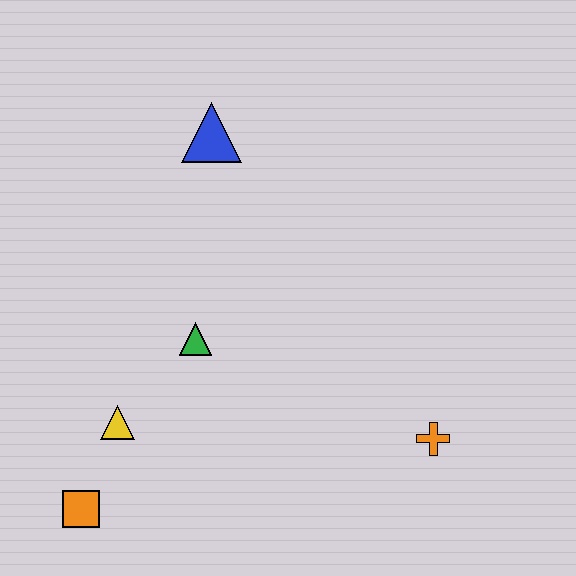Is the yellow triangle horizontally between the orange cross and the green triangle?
No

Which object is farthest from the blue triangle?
The orange square is farthest from the blue triangle.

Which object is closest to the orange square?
The yellow triangle is closest to the orange square.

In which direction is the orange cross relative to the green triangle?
The orange cross is to the right of the green triangle.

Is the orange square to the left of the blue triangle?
Yes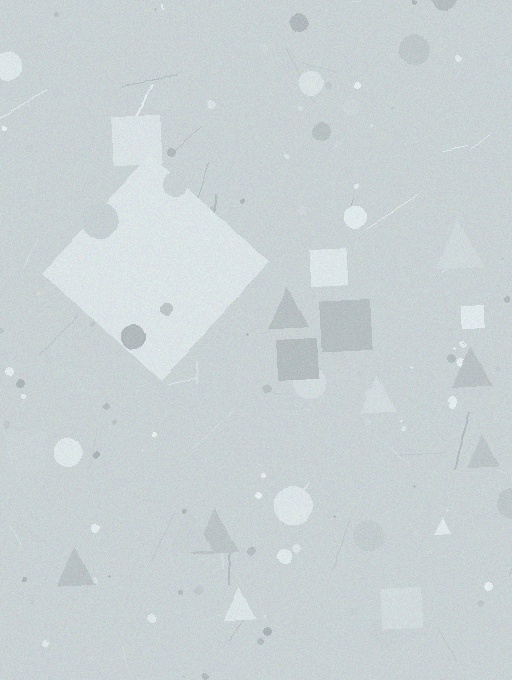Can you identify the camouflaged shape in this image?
The camouflaged shape is a diamond.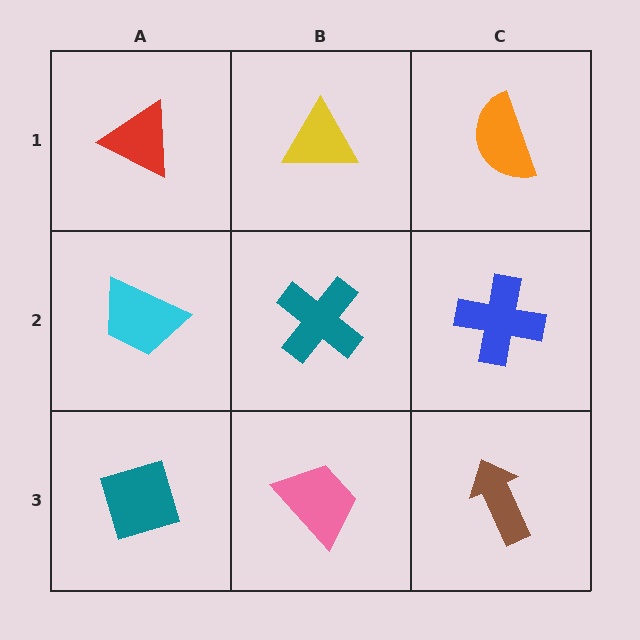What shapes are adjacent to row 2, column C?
An orange semicircle (row 1, column C), a brown arrow (row 3, column C), a teal cross (row 2, column B).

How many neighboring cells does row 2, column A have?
3.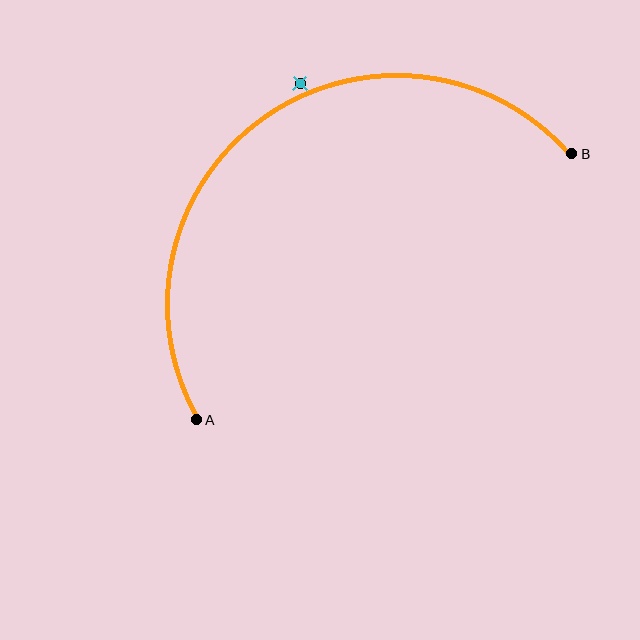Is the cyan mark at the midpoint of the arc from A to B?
No — the cyan mark does not lie on the arc at all. It sits slightly outside the curve.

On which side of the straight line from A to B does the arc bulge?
The arc bulges above and to the left of the straight line connecting A and B.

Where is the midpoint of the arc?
The arc midpoint is the point on the curve farthest from the straight line joining A and B. It sits above and to the left of that line.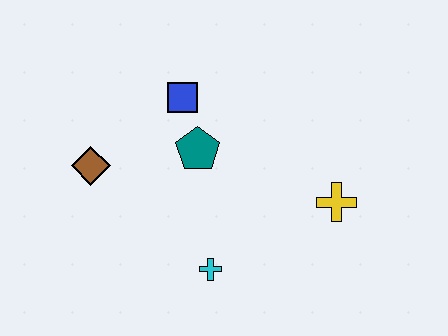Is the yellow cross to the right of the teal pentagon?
Yes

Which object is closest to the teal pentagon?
The blue square is closest to the teal pentagon.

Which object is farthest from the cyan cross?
The blue square is farthest from the cyan cross.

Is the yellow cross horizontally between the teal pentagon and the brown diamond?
No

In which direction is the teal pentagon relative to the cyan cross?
The teal pentagon is above the cyan cross.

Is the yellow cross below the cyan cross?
No